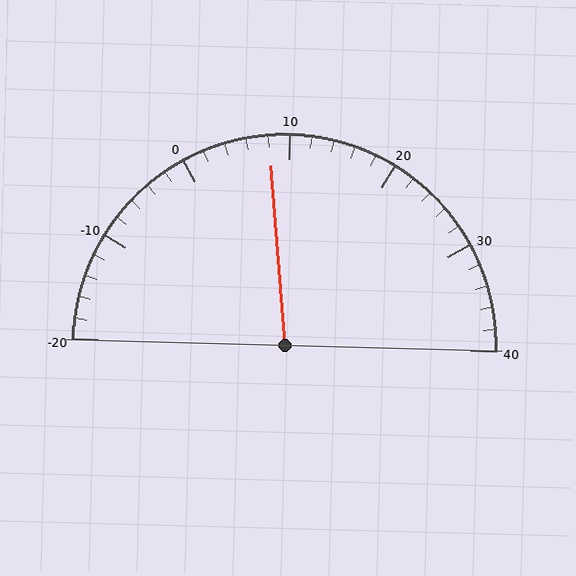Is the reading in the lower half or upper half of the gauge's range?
The reading is in the lower half of the range (-20 to 40).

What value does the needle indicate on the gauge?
The needle indicates approximately 8.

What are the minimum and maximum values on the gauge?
The gauge ranges from -20 to 40.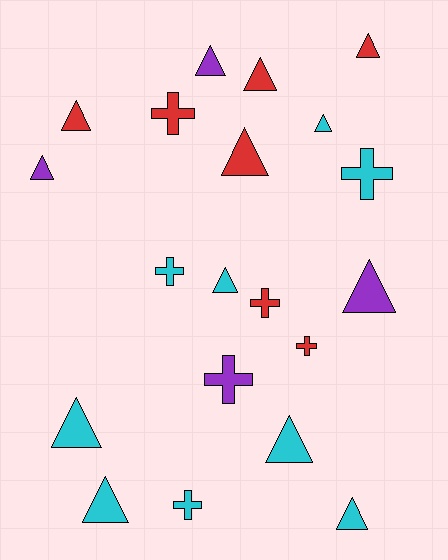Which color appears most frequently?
Cyan, with 9 objects.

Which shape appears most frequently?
Triangle, with 13 objects.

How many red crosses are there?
There are 3 red crosses.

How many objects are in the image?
There are 20 objects.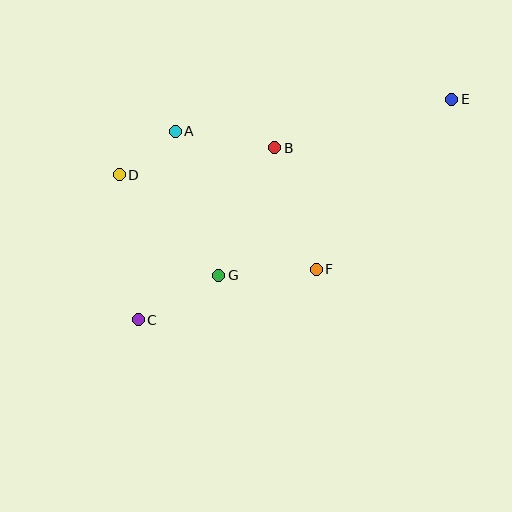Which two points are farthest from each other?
Points C and E are farthest from each other.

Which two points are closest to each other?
Points A and D are closest to each other.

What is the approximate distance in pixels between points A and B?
The distance between A and B is approximately 101 pixels.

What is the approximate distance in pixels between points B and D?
The distance between B and D is approximately 158 pixels.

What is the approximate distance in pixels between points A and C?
The distance between A and C is approximately 192 pixels.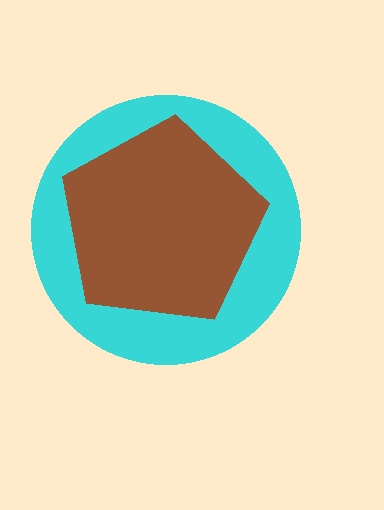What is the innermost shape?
The brown pentagon.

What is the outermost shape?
The cyan circle.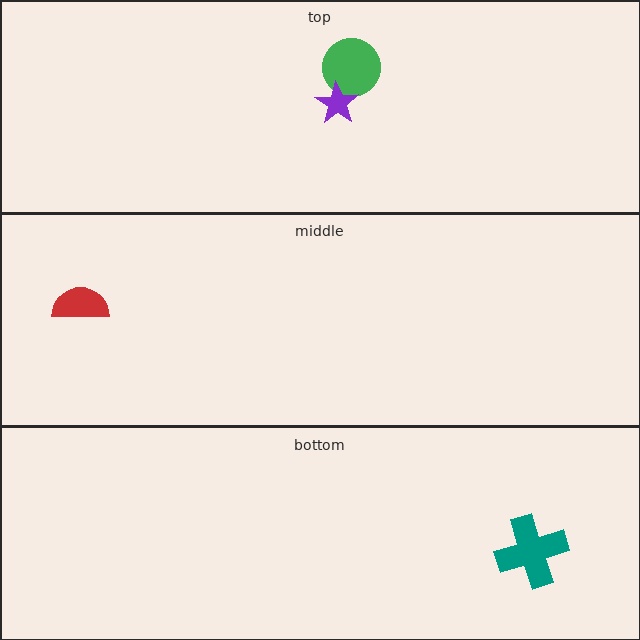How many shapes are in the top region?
2.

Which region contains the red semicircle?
The middle region.